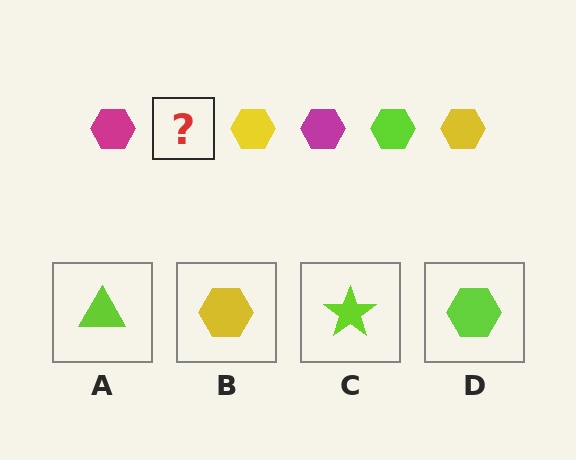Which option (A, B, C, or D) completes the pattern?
D.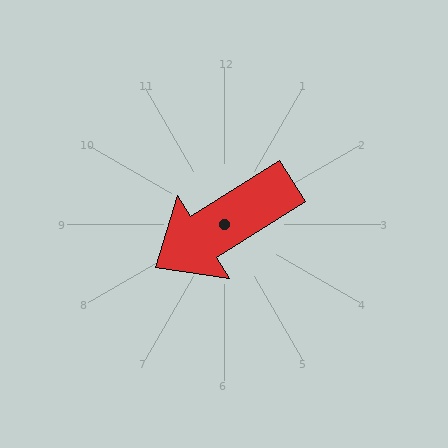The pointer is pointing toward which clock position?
Roughly 8 o'clock.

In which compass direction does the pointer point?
Southwest.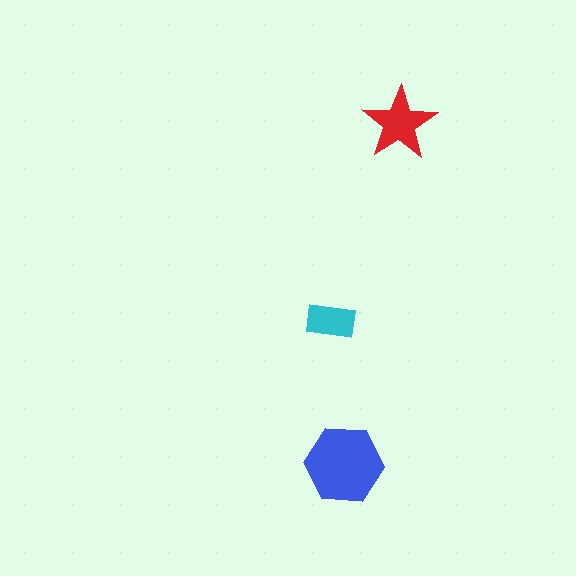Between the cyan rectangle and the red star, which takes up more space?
The red star.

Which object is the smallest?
The cyan rectangle.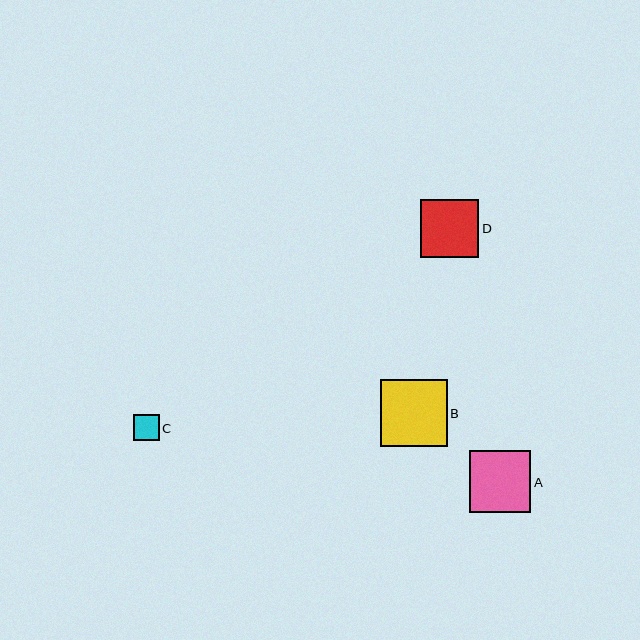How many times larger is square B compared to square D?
Square B is approximately 1.2 times the size of square D.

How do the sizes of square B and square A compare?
Square B and square A are approximately the same size.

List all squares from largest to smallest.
From largest to smallest: B, A, D, C.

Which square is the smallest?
Square C is the smallest with a size of approximately 26 pixels.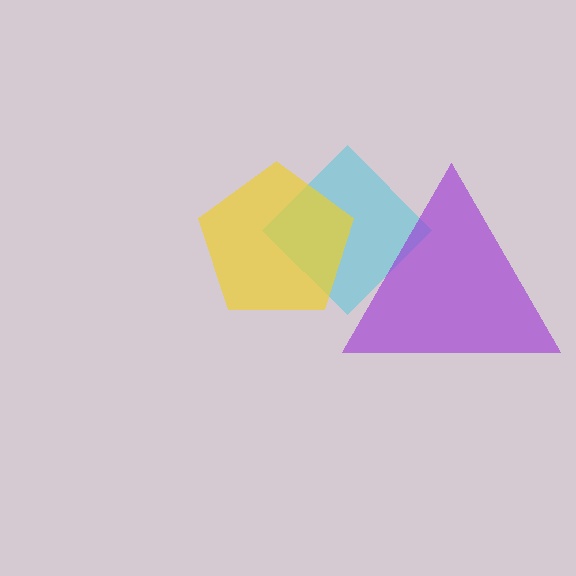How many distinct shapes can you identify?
There are 3 distinct shapes: a cyan diamond, a purple triangle, a yellow pentagon.